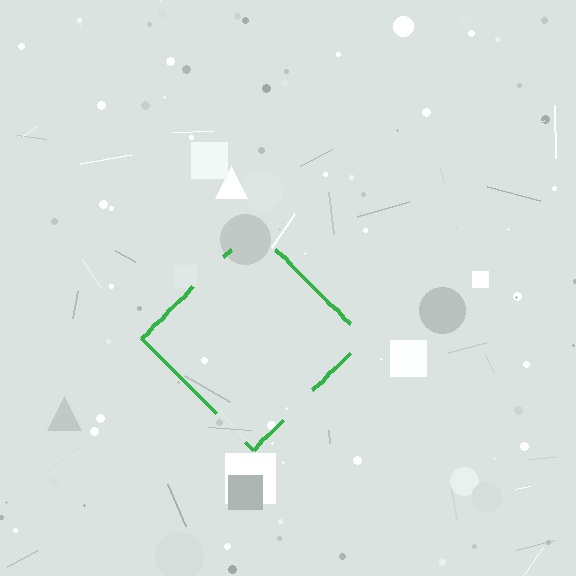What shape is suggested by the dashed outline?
The dashed outline suggests a diamond.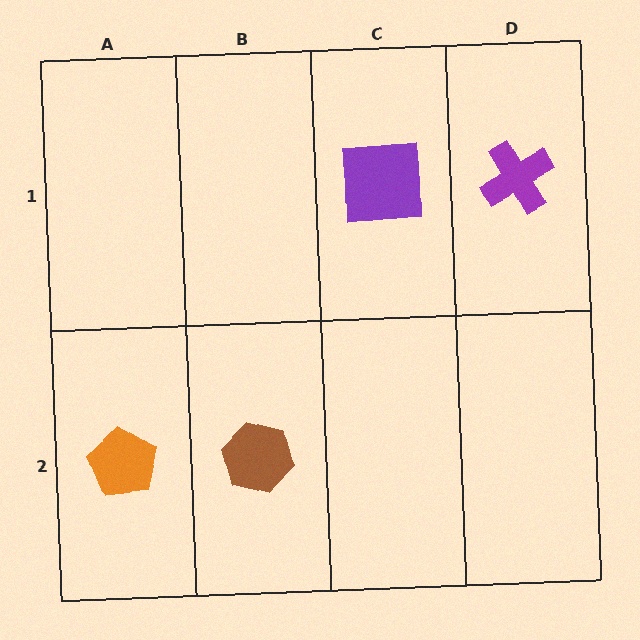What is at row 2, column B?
A brown hexagon.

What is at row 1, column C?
A purple square.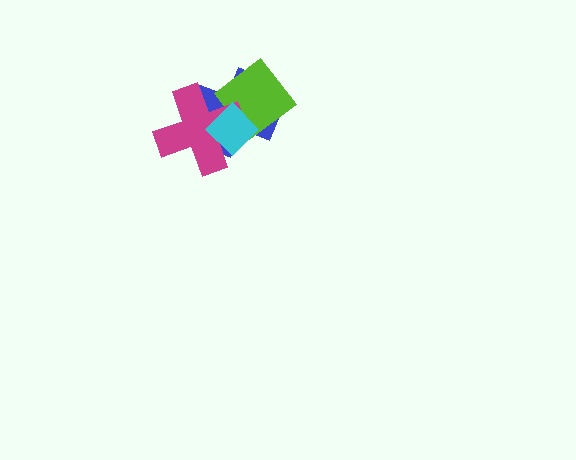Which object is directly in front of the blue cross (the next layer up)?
The lime diamond is directly in front of the blue cross.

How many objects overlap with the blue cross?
3 objects overlap with the blue cross.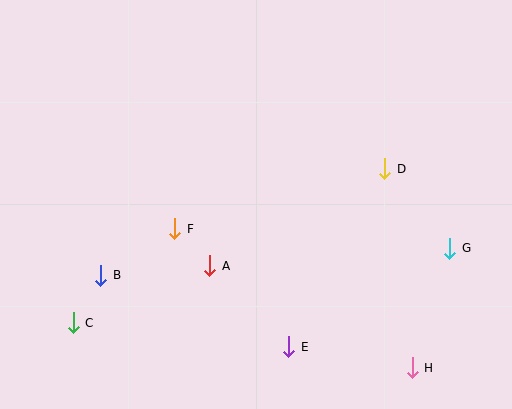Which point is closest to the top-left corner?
Point F is closest to the top-left corner.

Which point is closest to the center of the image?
Point A at (210, 266) is closest to the center.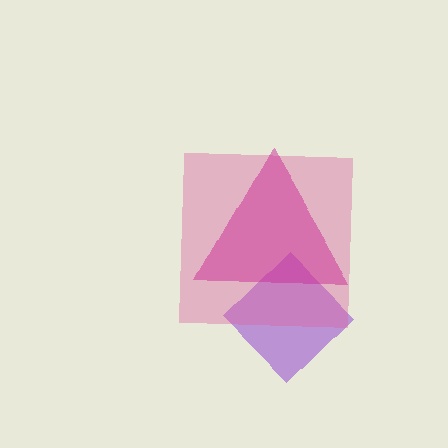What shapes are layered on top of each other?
The layered shapes are: a purple diamond, a pink square, a magenta triangle.